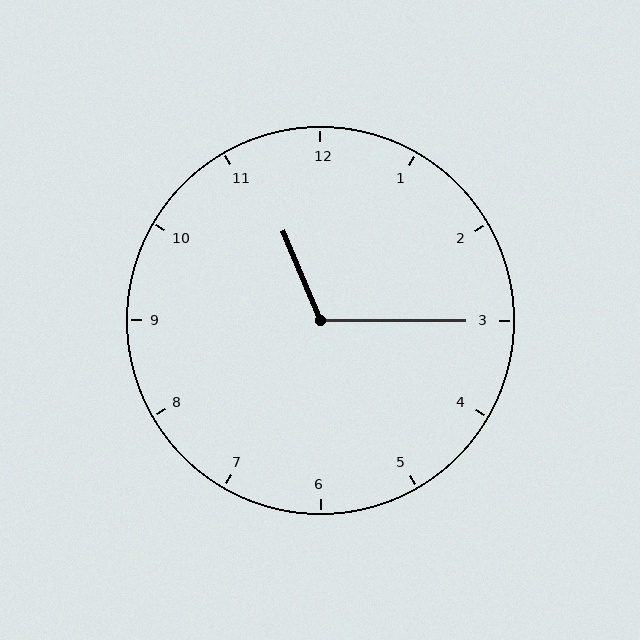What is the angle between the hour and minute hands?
Approximately 112 degrees.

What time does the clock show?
11:15.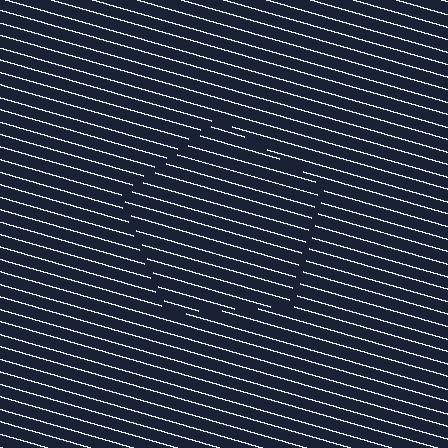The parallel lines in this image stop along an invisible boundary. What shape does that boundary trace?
An illusory pentagon. The interior of the shape contains the same grating, shifted by half a period — the contour is defined by the phase discontinuity where line-ends from the inner and outer gratings abut.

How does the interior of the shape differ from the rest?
The interior of the shape contains the same grating, shifted by half a period — the contour is defined by the phase discontinuity where line-ends from the inner and outer gratings abut.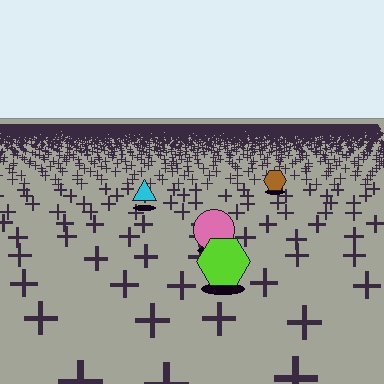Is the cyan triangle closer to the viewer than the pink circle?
No. The pink circle is closer — you can tell from the texture gradient: the ground texture is coarser near it.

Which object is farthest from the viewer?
The brown hexagon is farthest from the viewer. It appears smaller and the ground texture around it is denser.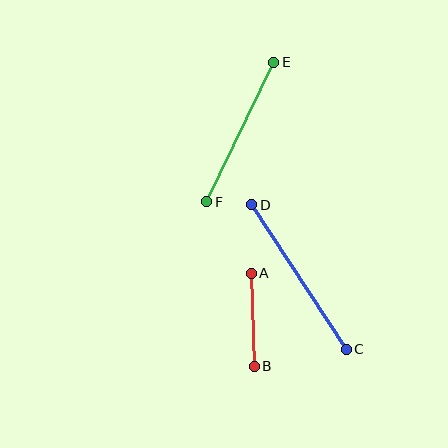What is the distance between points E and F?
The distance is approximately 155 pixels.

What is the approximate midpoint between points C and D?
The midpoint is at approximately (299, 277) pixels.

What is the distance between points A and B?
The distance is approximately 93 pixels.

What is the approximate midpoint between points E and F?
The midpoint is at approximately (240, 132) pixels.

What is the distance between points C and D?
The distance is approximately 173 pixels.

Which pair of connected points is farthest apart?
Points C and D are farthest apart.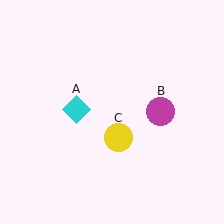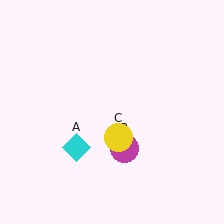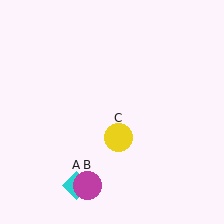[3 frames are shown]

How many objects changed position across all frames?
2 objects changed position: cyan diamond (object A), magenta circle (object B).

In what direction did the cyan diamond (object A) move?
The cyan diamond (object A) moved down.